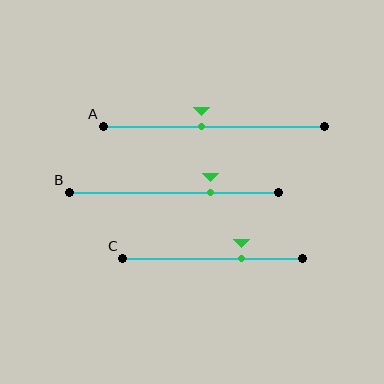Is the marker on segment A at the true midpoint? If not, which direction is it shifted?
No, the marker on segment A is shifted to the left by about 5% of the segment length.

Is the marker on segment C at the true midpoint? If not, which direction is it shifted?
No, the marker on segment C is shifted to the right by about 16% of the segment length.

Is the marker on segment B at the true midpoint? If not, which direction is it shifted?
No, the marker on segment B is shifted to the right by about 17% of the segment length.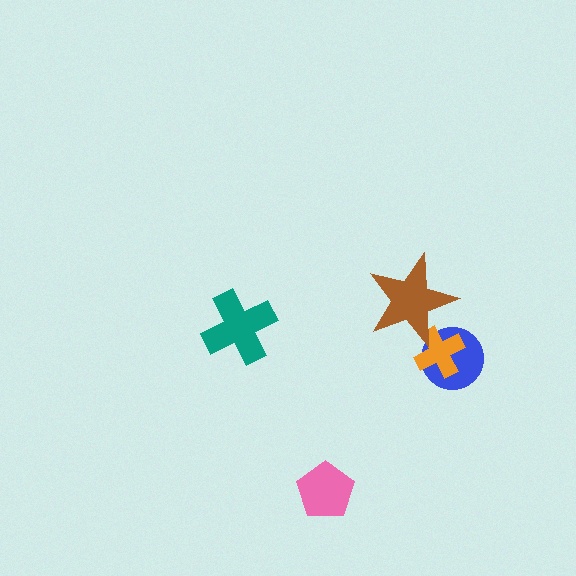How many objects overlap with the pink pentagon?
0 objects overlap with the pink pentagon.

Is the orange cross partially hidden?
Yes, it is partially covered by another shape.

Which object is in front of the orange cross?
The brown star is in front of the orange cross.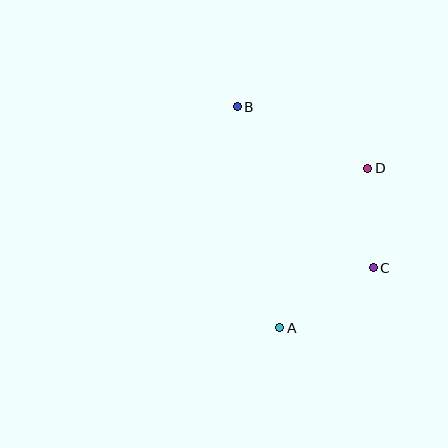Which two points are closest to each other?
Points C and D are closest to each other.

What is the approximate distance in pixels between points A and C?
The distance between A and C is approximately 111 pixels.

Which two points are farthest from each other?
Points A and B are farthest from each other.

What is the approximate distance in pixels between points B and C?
The distance between B and C is approximately 211 pixels.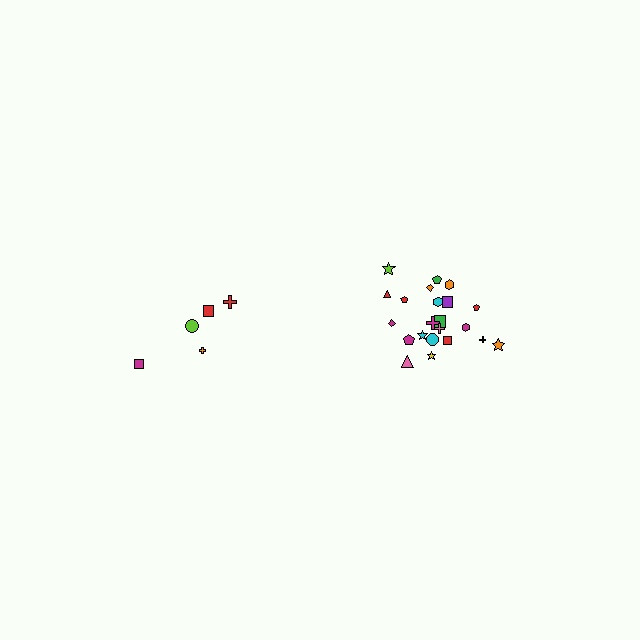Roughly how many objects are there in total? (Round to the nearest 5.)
Roughly 25 objects in total.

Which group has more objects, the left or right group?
The right group.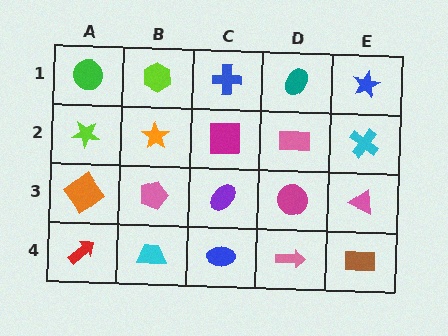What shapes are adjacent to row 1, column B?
An orange star (row 2, column B), a green circle (row 1, column A), a blue cross (row 1, column C).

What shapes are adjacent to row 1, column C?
A magenta square (row 2, column C), a lime hexagon (row 1, column B), a teal ellipse (row 1, column D).